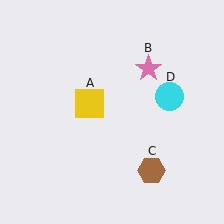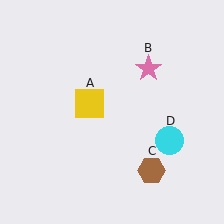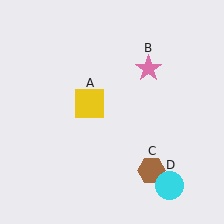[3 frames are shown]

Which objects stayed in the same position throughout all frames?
Yellow square (object A) and pink star (object B) and brown hexagon (object C) remained stationary.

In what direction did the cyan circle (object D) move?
The cyan circle (object D) moved down.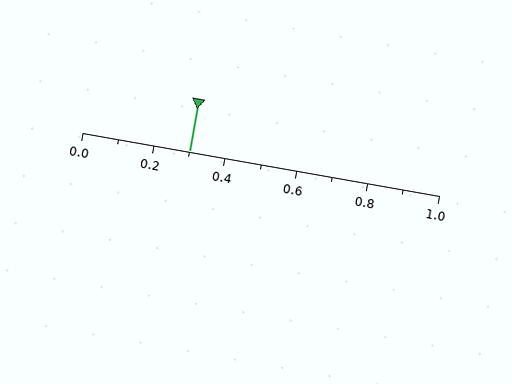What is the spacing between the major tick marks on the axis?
The major ticks are spaced 0.2 apart.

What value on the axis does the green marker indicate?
The marker indicates approximately 0.3.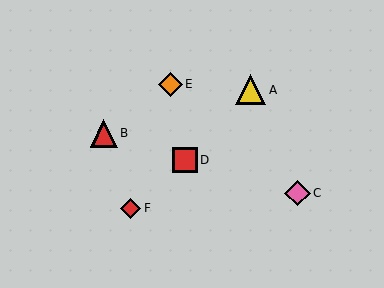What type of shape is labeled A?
Shape A is a yellow triangle.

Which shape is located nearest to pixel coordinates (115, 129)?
The red triangle (labeled B) at (104, 134) is nearest to that location.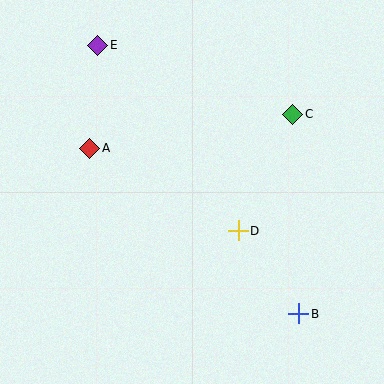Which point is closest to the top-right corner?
Point C is closest to the top-right corner.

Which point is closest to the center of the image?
Point D at (238, 231) is closest to the center.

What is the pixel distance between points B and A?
The distance between B and A is 267 pixels.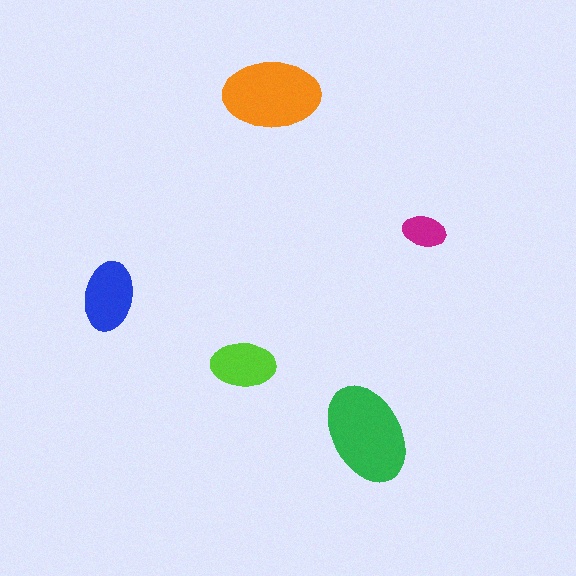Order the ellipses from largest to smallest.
the green one, the orange one, the blue one, the lime one, the magenta one.